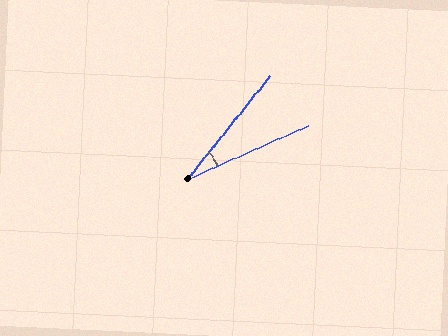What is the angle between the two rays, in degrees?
Approximately 27 degrees.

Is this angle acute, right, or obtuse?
It is acute.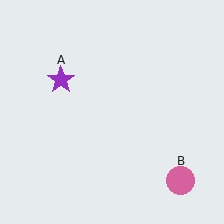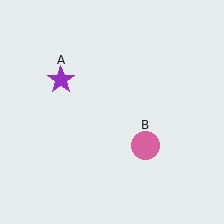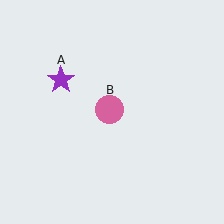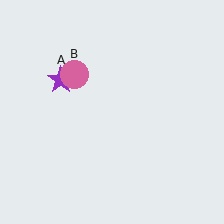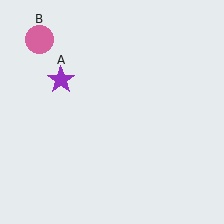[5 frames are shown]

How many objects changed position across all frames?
1 object changed position: pink circle (object B).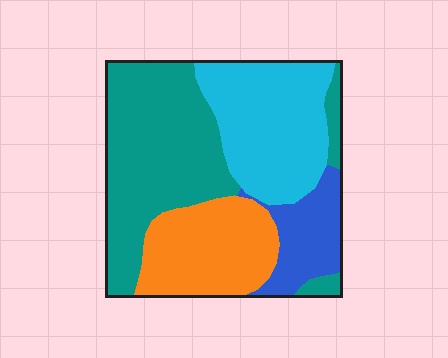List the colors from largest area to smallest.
From largest to smallest: teal, cyan, orange, blue.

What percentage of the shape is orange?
Orange covers 21% of the shape.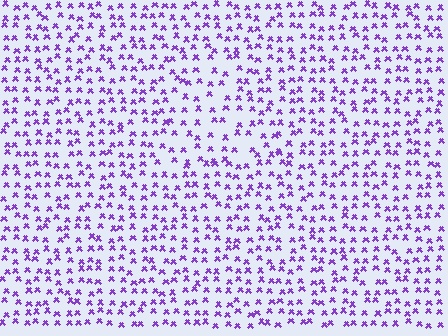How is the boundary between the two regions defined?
The boundary is defined by a change in element density (approximately 1.5x ratio). All elements are the same color, size, and shape.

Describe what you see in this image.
The image contains small purple elements arranged at two different densities. A triangle-shaped region is visible where the elements are less densely packed than the surrounding area.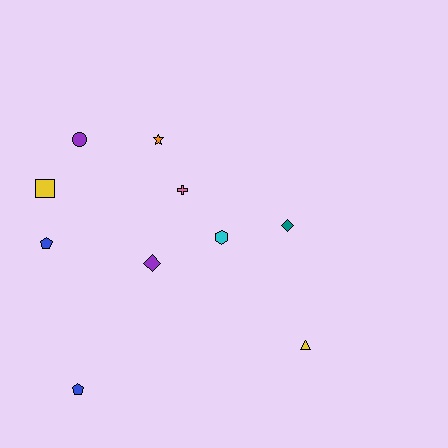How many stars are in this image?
There is 1 star.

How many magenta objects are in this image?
There are no magenta objects.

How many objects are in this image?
There are 10 objects.